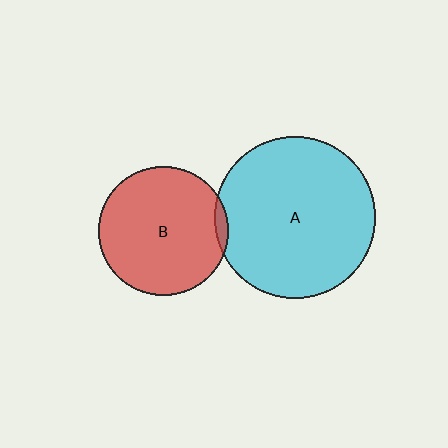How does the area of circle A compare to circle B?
Approximately 1.6 times.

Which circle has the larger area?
Circle A (cyan).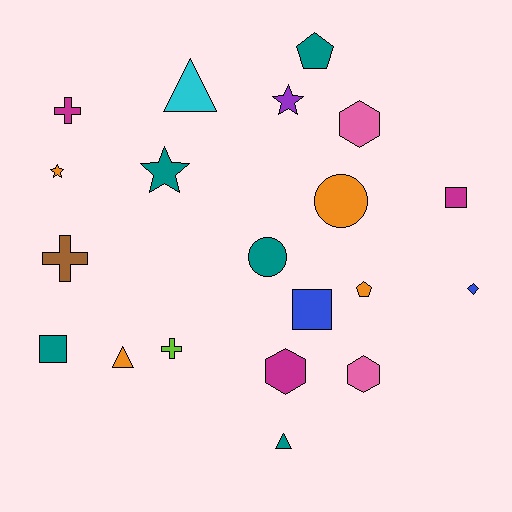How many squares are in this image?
There are 3 squares.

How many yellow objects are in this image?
There are no yellow objects.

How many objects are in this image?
There are 20 objects.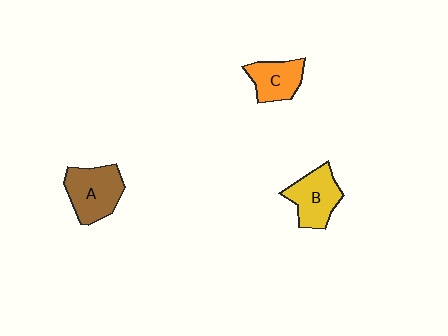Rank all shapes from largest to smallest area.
From largest to smallest: A (brown), B (yellow), C (orange).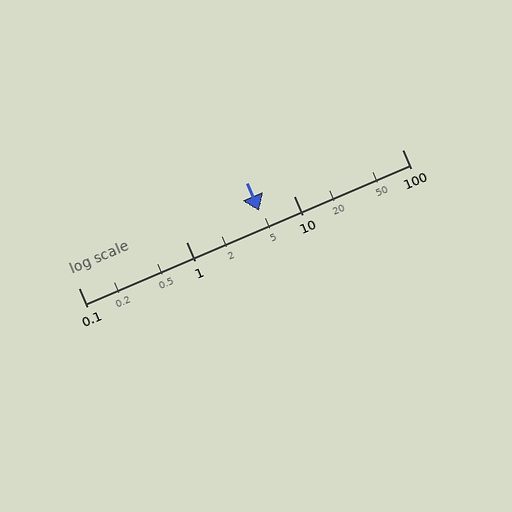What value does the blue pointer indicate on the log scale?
The pointer indicates approximately 4.7.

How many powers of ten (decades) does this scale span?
The scale spans 3 decades, from 0.1 to 100.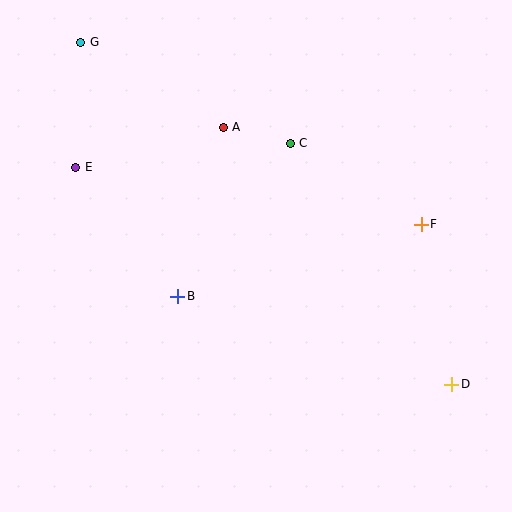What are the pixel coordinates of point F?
Point F is at (421, 224).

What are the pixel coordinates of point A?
Point A is at (223, 127).